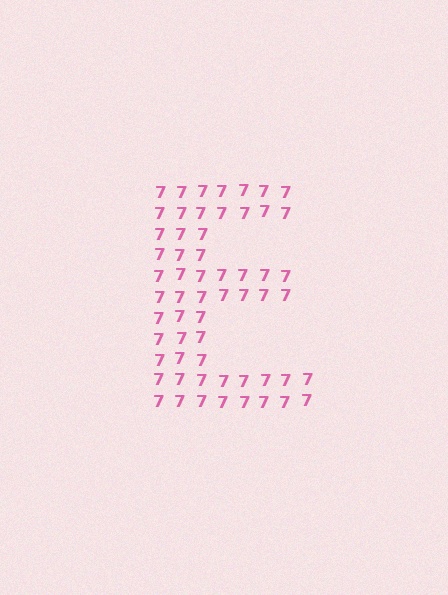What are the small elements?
The small elements are digit 7's.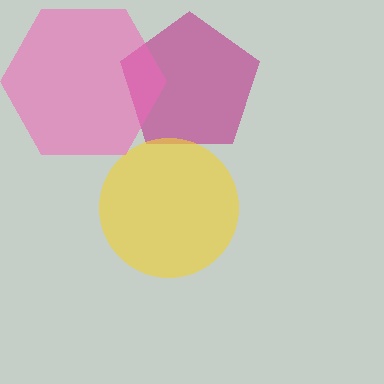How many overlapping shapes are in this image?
There are 3 overlapping shapes in the image.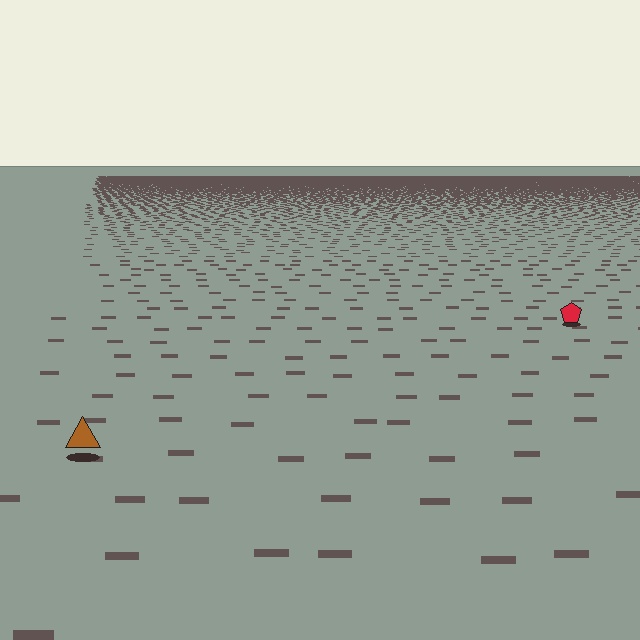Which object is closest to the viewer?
The brown triangle is closest. The texture marks near it are larger and more spread out.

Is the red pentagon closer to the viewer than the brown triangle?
No. The brown triangle is closer — you can tell from the texture gradient: the ground texture is coarser near it.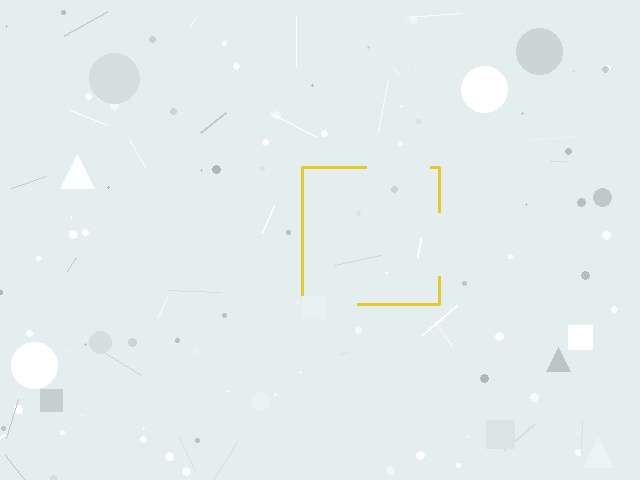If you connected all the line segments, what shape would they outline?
They would outline a square.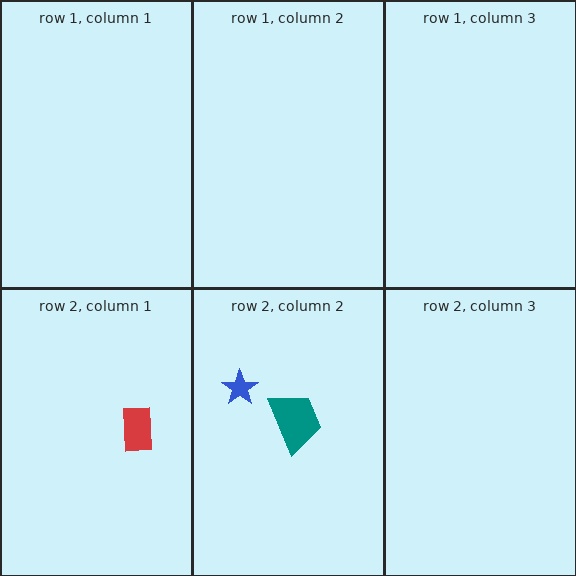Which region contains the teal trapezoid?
The row 2, column 2 region.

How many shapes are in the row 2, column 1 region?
1.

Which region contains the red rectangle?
The row 2, column 1 region.